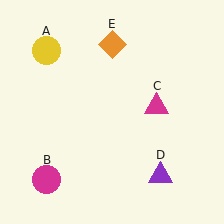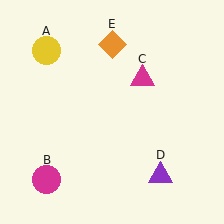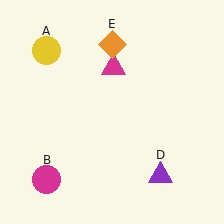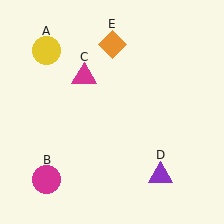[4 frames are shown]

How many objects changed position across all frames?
1 object changed position: magenta triangle (object C).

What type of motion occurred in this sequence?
The magenta triangle (object C) rotated counterclockwise around the center of the scene.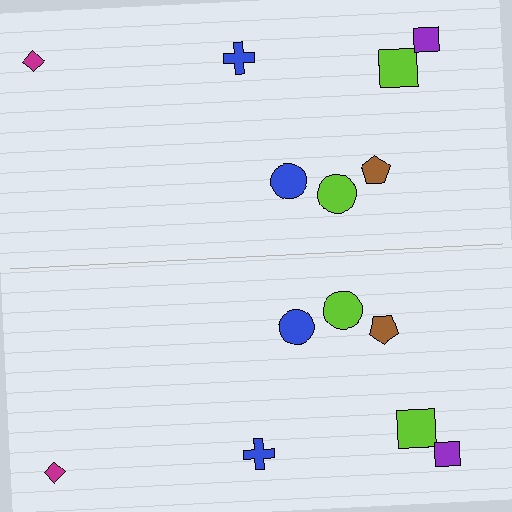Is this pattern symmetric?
Yes, this pattern has bilateral (reflection) symmetry.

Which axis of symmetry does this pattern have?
The pattern has a horizontal axis of symmetry running through the center of the image.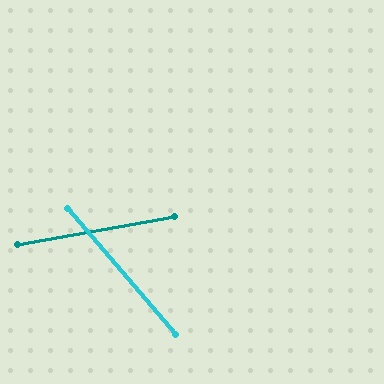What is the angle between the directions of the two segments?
Approximately 59 degrees.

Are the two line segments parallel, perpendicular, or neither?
Neither parallel nor perpendicular — they differ by about 59°.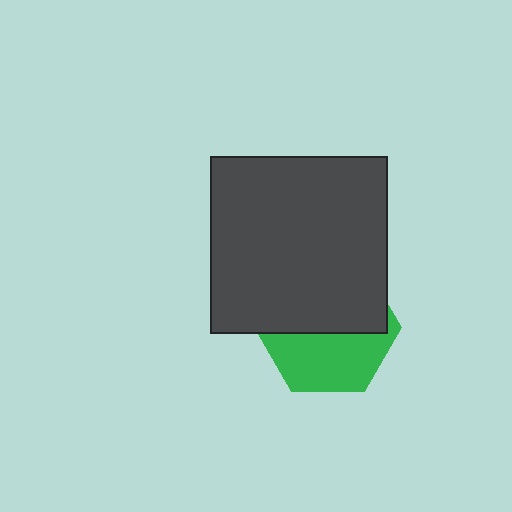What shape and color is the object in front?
The object in front is a dark gray square.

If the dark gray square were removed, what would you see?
You would see the complete green hexagon.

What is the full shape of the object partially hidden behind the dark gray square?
The partially hidden object is a green hexagon.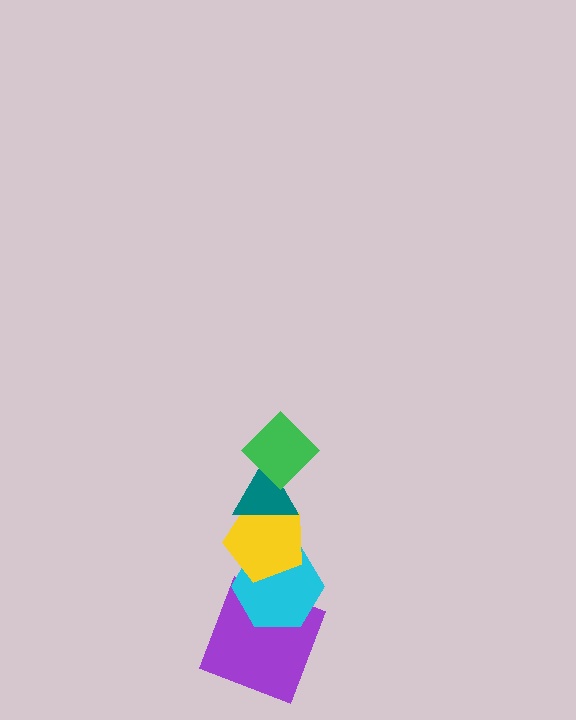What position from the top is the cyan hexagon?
The cyan hexagon is 4th from the top.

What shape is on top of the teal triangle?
The green diamond is on top of the teal triangle.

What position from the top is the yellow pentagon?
The yellow pentagon is 3rd from the top.